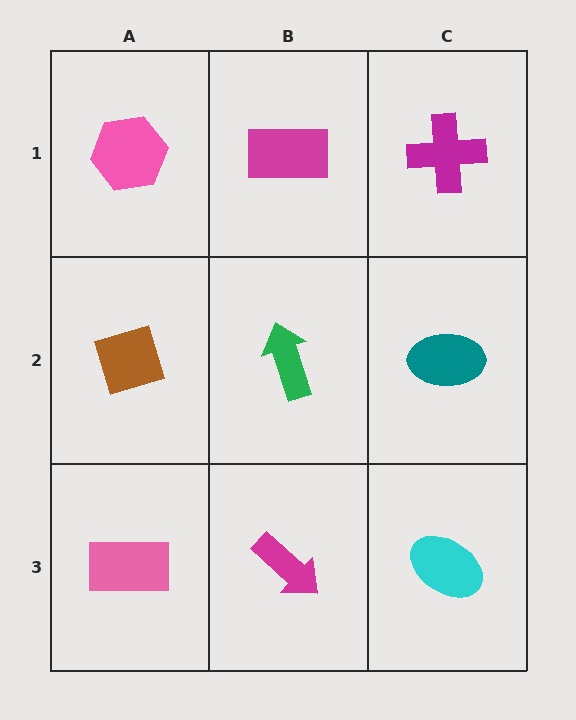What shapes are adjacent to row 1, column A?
A brown diamond (row 2, column A), a magenta rectangle (row 1, column B).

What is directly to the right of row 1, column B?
A magenta cross.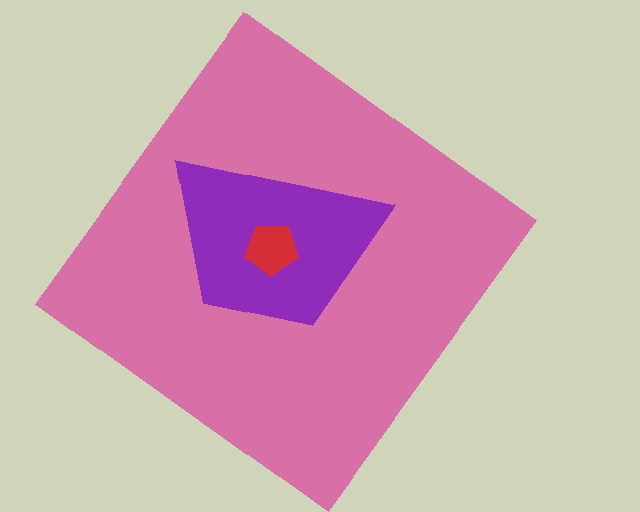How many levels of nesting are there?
3.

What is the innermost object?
The red pentagon.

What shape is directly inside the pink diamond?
The purple trapezoid.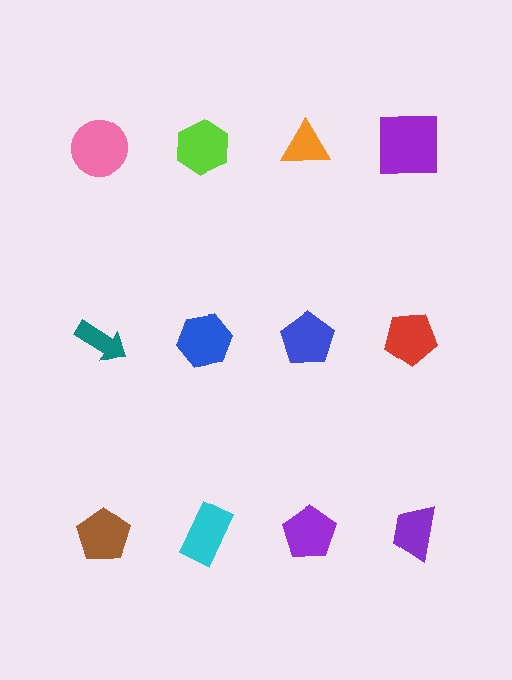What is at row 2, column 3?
A blue pentagon.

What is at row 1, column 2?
A lime hexagon.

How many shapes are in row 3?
4 shapes.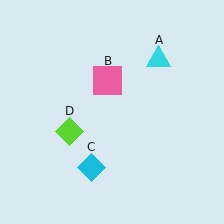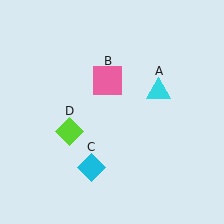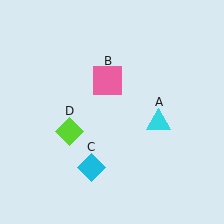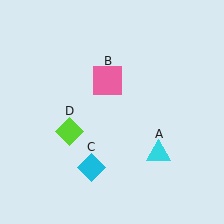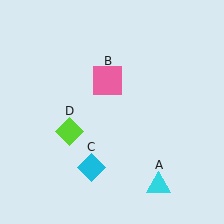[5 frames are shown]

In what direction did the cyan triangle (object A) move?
The cyan triangle (object A) moved down.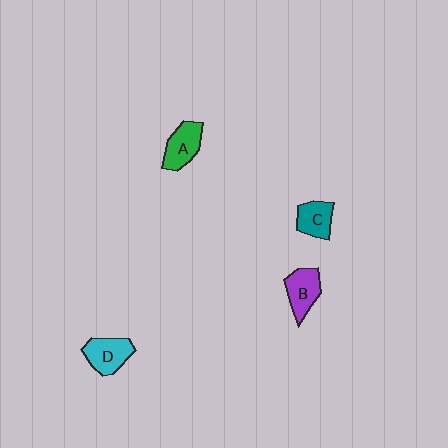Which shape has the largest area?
Shape D (cyan).